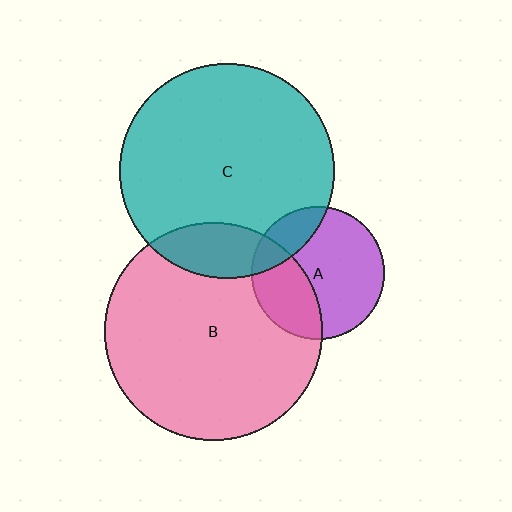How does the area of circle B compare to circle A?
Approximately 2.7 times.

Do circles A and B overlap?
Yes.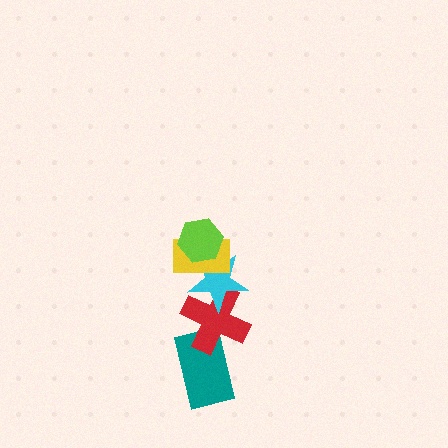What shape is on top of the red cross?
The cyan star is on top of the red cross.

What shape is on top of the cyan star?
The yellow rectangle is on top of the cyan star.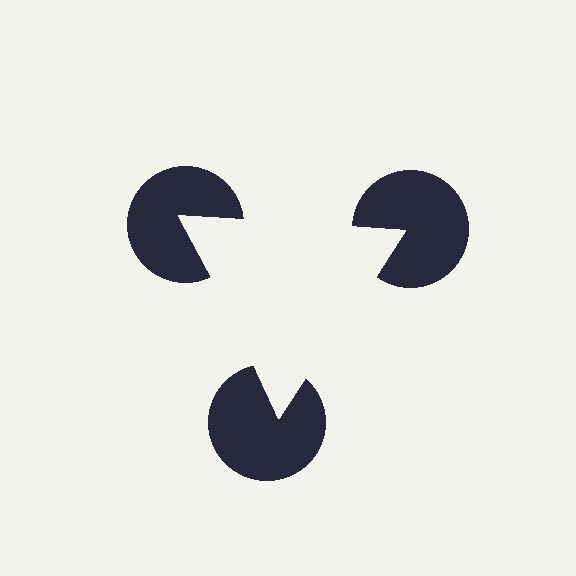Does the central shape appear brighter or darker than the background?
It typically appears slightly brighter than the background, even though no actual brightness change is drawn.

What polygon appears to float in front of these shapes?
An illusory triangle — its edges are inferred from the aligned wedge cuts in the pac-man discs, not physically drawn.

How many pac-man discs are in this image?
There are 3 — one at each vertex of the illusory triangle.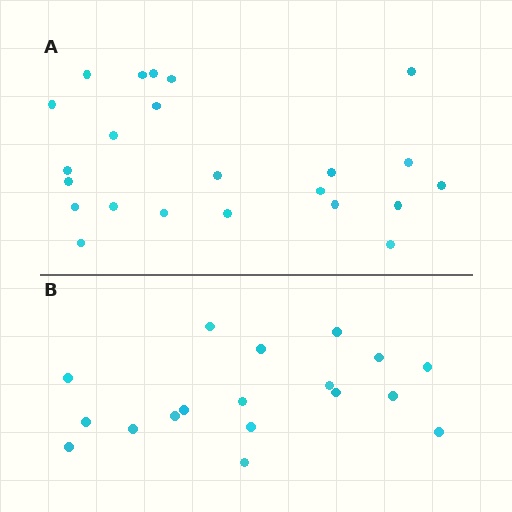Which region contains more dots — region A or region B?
Region A (the top region) has more dots.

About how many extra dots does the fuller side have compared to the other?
Region A has about 5 more dots than region B.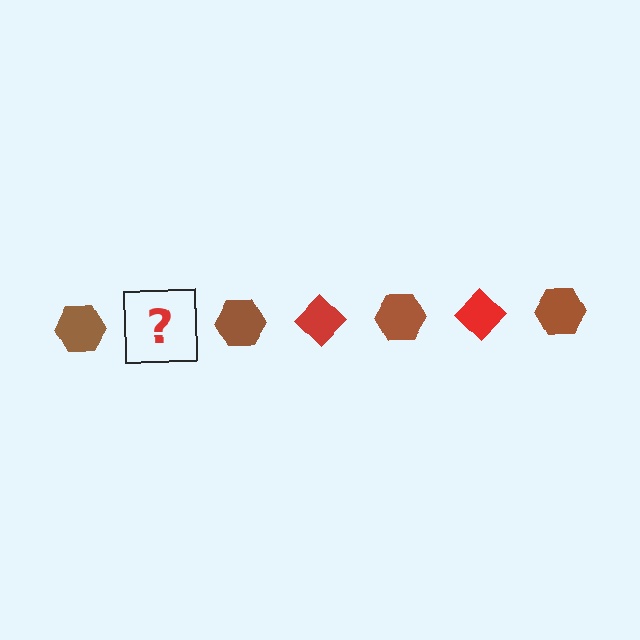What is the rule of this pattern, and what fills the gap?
The rule is that the pattern alternates between brown hexagon and red diamond. The gap should be filled with a red diamond.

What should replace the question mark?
The question mark should be replaced with a red diamond.